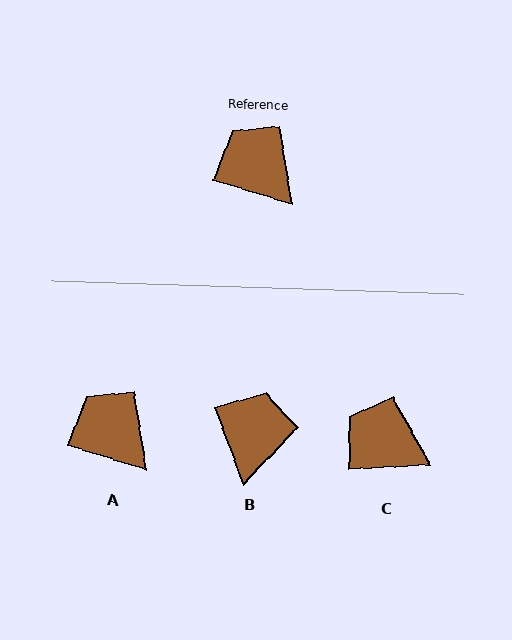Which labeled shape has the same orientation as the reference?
A.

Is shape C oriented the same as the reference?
No, it is off by about 20 degrees.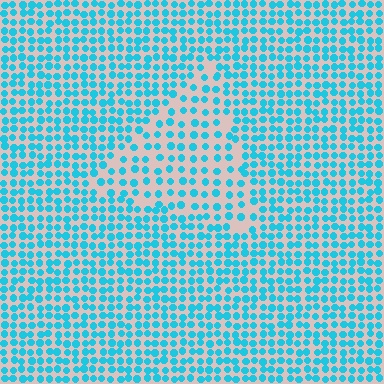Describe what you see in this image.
The image contains small cyan elements arranged at two different densities. A triangle-shaped region is visible where the elements are less densely packed than the surrounding area.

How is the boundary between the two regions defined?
The boundary is defined by a change in element density (approximately 1.7x ratio). All elements are the same color, size, and shape.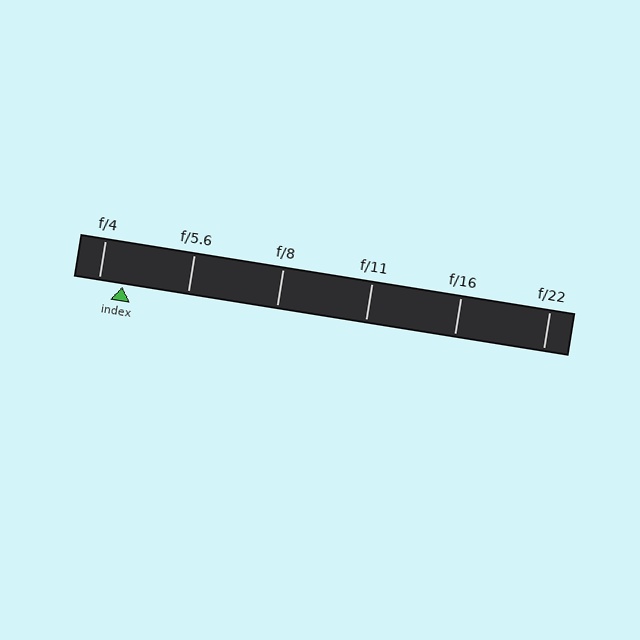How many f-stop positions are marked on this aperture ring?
There are 6 f-stop positions marked.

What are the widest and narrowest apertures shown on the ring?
The widest aperture shown is f/4 and the narrowest is f/22.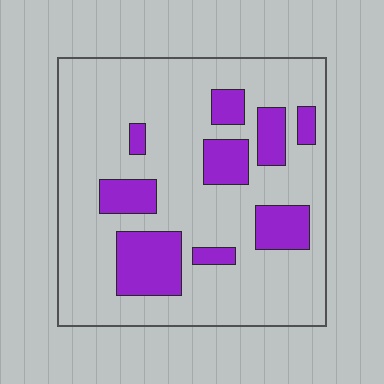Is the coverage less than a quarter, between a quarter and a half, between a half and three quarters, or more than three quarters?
Less than a quarter.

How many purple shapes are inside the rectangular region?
9.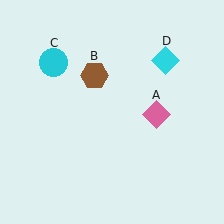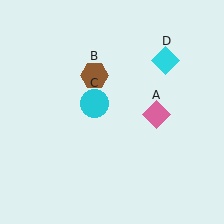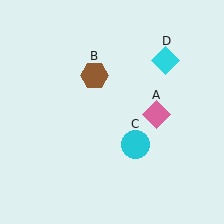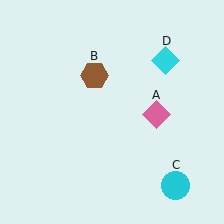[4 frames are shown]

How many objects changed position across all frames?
1 object changed position: cyan circle (object C).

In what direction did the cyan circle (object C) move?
The cyan circle (object C) moved down and to the right.